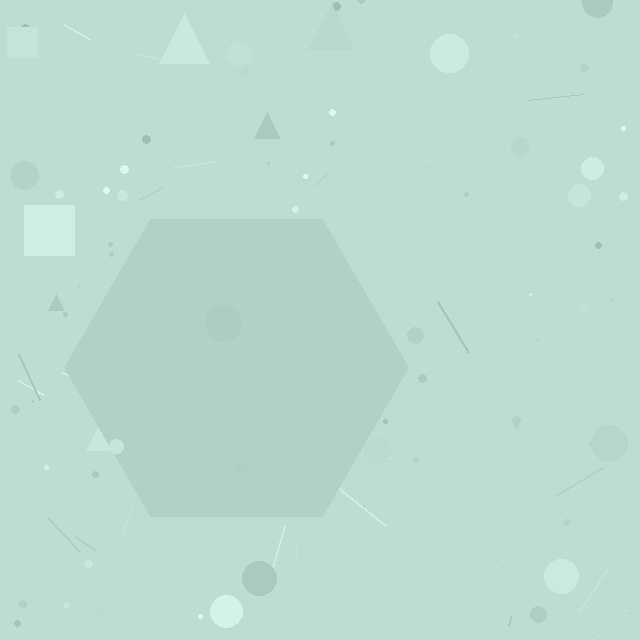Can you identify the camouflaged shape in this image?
The camouflaged shape is a hexagon.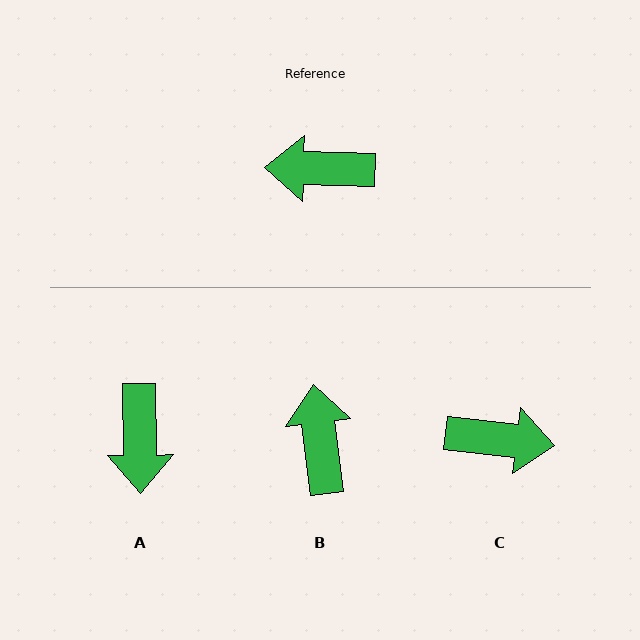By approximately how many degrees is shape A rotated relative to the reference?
Approximately 92 degrees counter-clockwise.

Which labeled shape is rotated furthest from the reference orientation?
C, about 175 degrees away.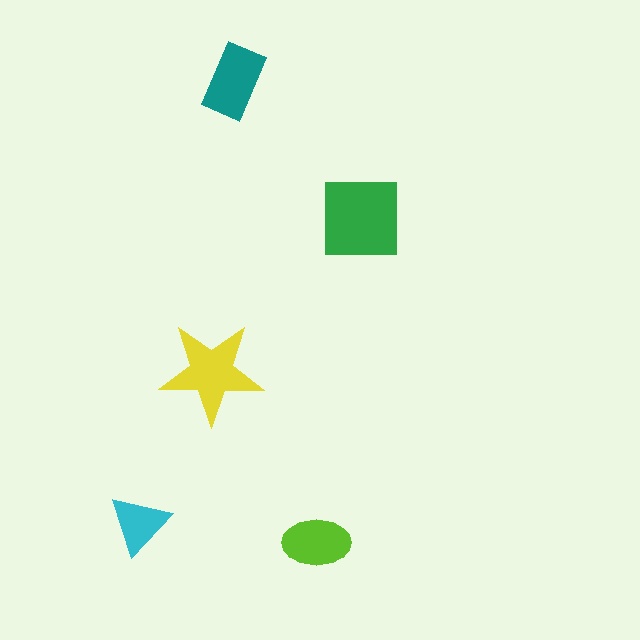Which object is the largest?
The green square.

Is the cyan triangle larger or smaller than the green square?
Smaller.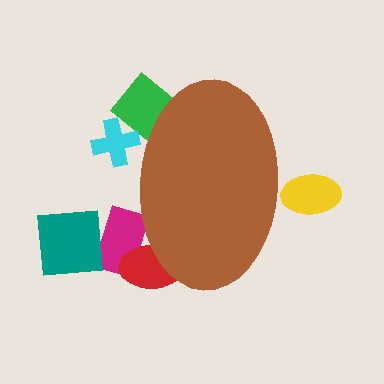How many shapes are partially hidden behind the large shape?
5 shapes are partially hidden.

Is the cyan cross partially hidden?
Yes, the cyan cross is partially hidden behind the brown ellipse.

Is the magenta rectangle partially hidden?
Yes, the magenta rectangle is partially hidden behind the brown ellipse.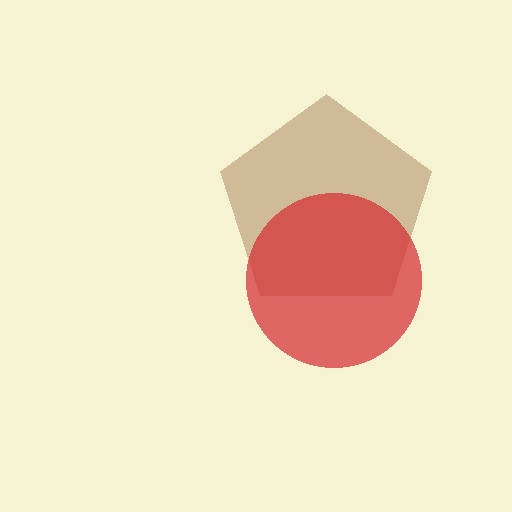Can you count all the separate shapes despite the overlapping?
Yes, there are 2 separate shapes.